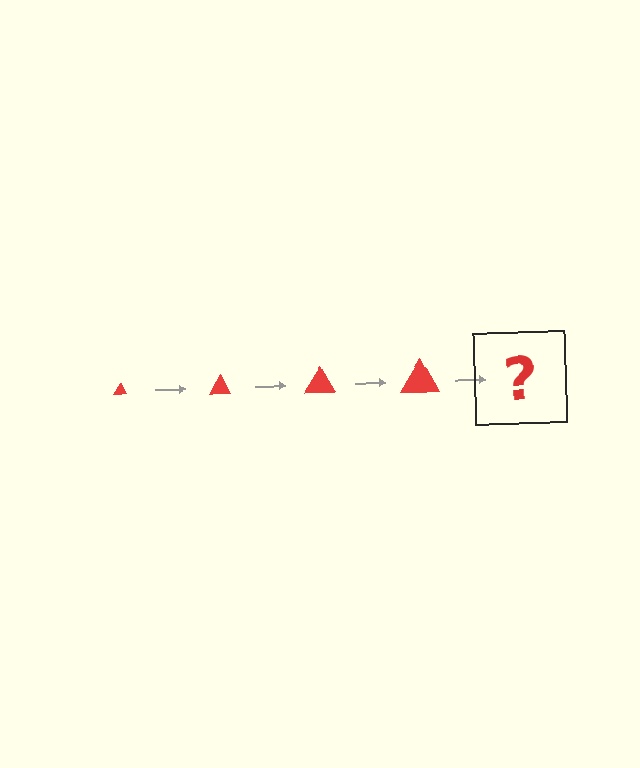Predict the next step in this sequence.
The next step is a red triangle, larger than the previous one.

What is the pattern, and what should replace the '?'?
The pattern is that the triangle gets progressively larger each step. The '?' should be a red triangle, larger than the previous one.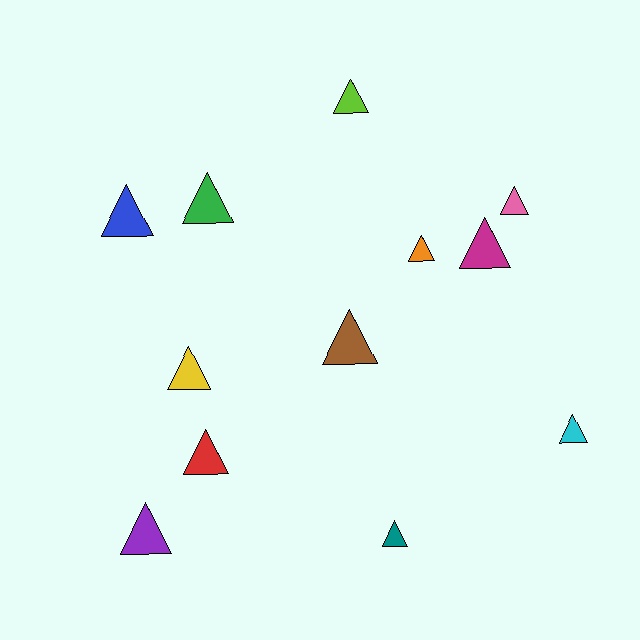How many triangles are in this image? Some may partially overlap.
There are 12 triangles.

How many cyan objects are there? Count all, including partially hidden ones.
There is 1 cyan object.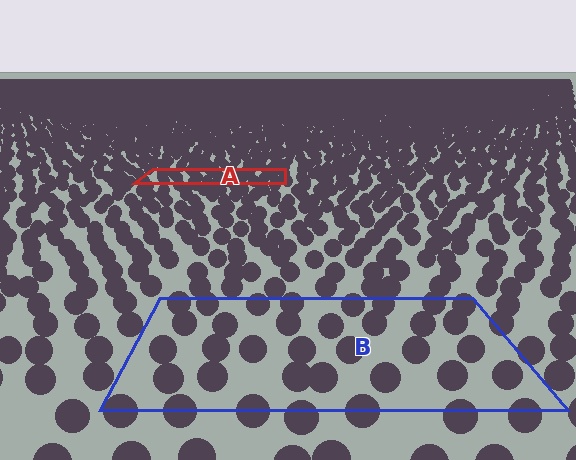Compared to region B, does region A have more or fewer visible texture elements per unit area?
Region A has more texture elements per unit area — they are packed more densely because it is farther away.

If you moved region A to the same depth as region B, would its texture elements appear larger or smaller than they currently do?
They would appear larger. At a closer depth, the same texture elements are projected at a bigger on-screen size.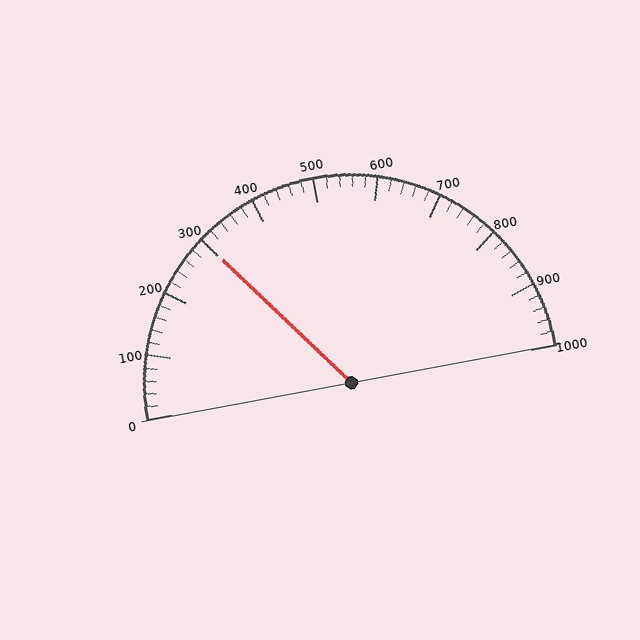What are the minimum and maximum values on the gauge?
The gauge ranges from 0 to 1000.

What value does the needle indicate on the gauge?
The needle indicates approximately 300.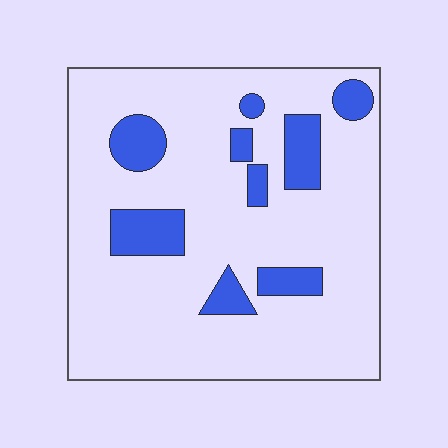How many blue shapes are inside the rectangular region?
9.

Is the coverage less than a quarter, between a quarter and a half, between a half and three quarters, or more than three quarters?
Less than a quarter.